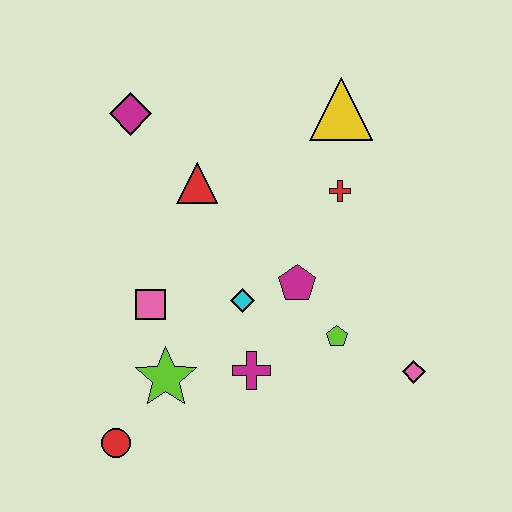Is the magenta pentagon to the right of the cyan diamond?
Yes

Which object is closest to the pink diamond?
The lime pentagon is closest to the pink diamond.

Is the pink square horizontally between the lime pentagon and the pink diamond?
No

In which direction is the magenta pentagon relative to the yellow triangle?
The magenta pentagon is below the yellow triangle.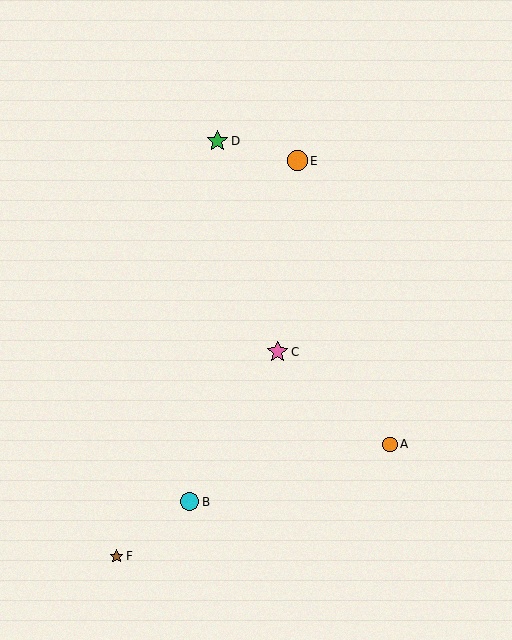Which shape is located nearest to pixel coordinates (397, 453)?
The orange circle (labeled A) at (390, 444) is nearest to that location.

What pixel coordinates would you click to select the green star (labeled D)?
Click at (217, 141) to select the green star D.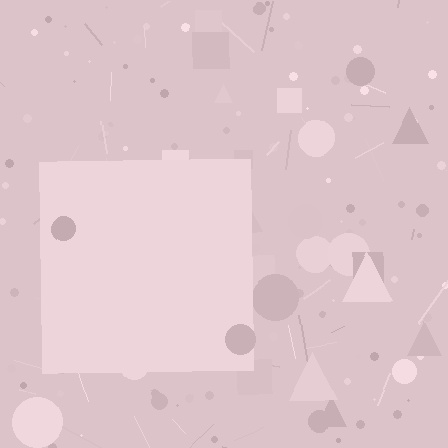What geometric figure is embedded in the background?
A square is embedded in the background.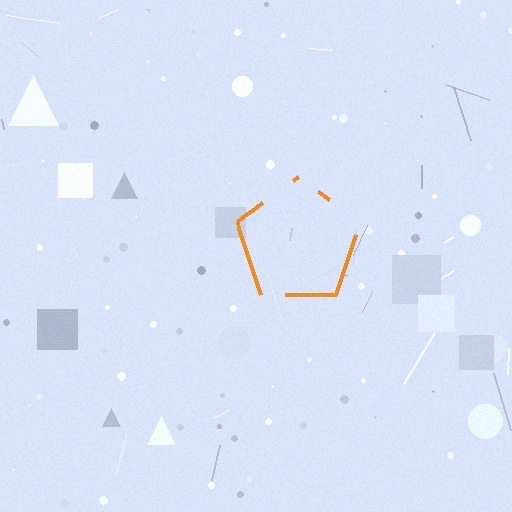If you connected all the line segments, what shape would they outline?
They would outline a pentagon.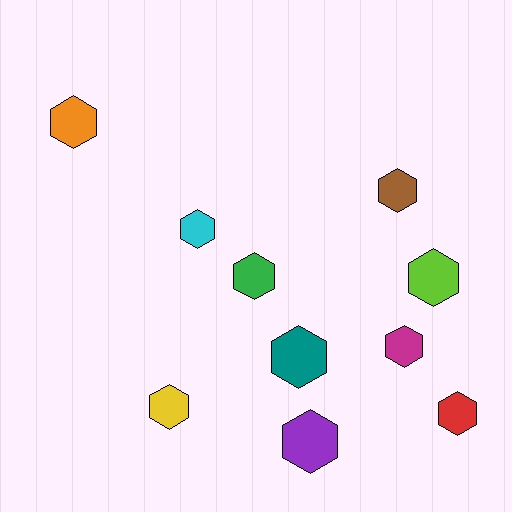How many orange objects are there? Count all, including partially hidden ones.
There is 1 orange object.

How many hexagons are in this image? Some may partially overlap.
There are 10 hexagons.